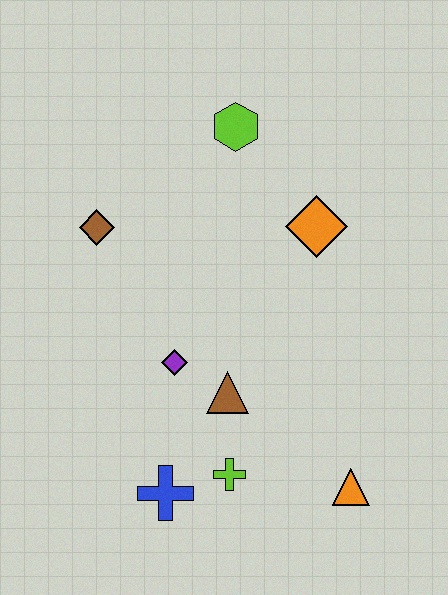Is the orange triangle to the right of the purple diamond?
Yes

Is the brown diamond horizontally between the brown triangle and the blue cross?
No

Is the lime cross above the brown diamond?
No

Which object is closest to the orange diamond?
The lime hexagon is closest to the orange diamond.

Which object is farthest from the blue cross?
The lime hexagon is farthest from the blue cross.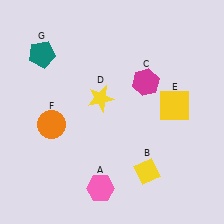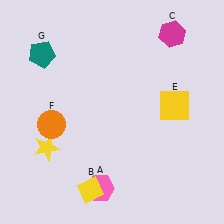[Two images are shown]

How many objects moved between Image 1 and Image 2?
3 objects moved between the two images.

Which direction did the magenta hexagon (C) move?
The magenta hexagon (C) moved up.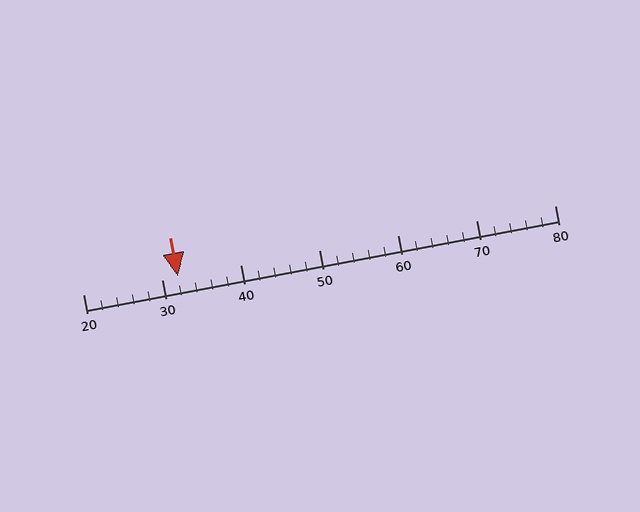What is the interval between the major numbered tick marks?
The major tick marks are spaced 10 units apart.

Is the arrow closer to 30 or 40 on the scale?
The arrow is closer to 30.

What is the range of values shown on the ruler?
The ruler shows values from 20 to 80.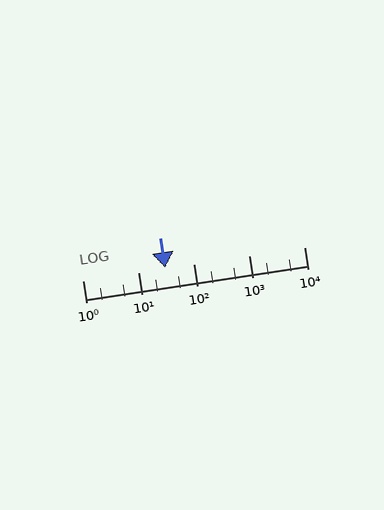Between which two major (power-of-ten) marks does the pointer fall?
The pointer is between 10 and 100.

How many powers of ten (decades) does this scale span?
The scale spans 4 decades, from 1 to 10000.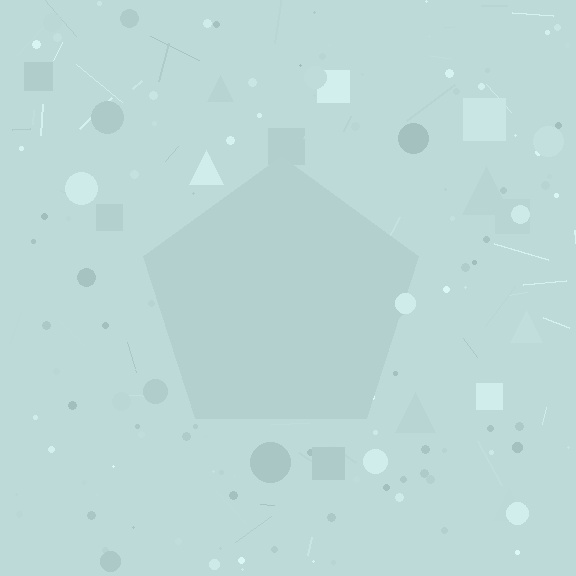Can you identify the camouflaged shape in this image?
The camouflaged shape is a pentagon.